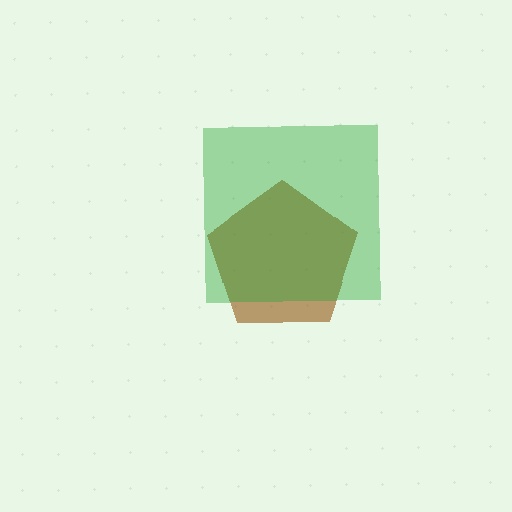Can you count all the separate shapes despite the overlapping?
Yes, there are 2 separate shapes.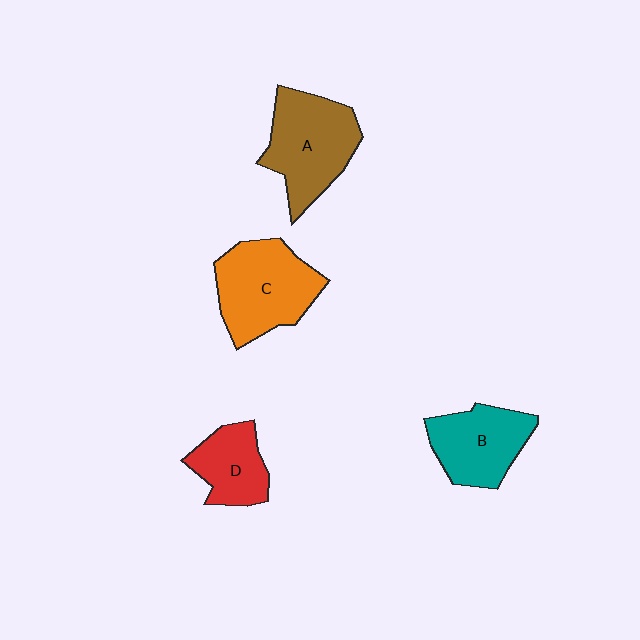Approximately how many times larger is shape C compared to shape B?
Approximately 1.3 times.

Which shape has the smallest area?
Shape D (red).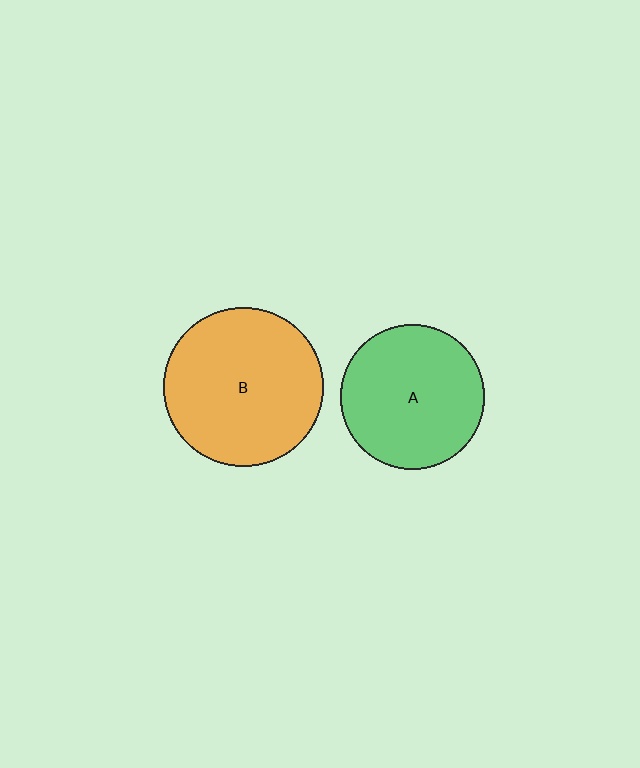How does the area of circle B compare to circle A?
Approximately 1.2 times.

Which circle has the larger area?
Circle B (orange).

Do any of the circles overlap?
No, none of the circles overlap.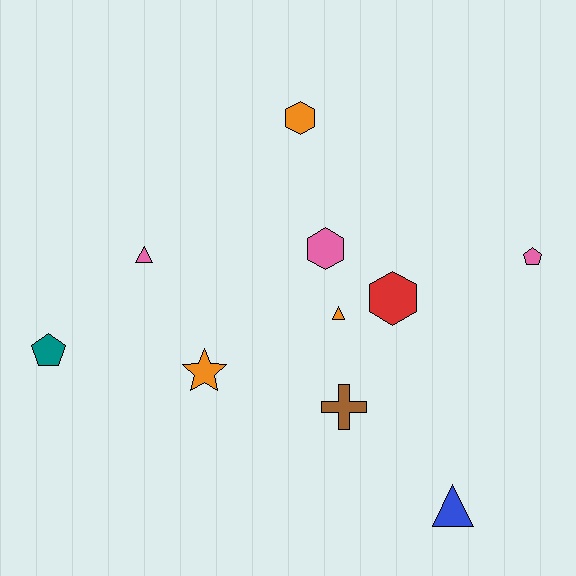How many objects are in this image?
There are 10 objects.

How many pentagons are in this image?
There are 2 pentagons.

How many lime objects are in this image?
There are no lime objects.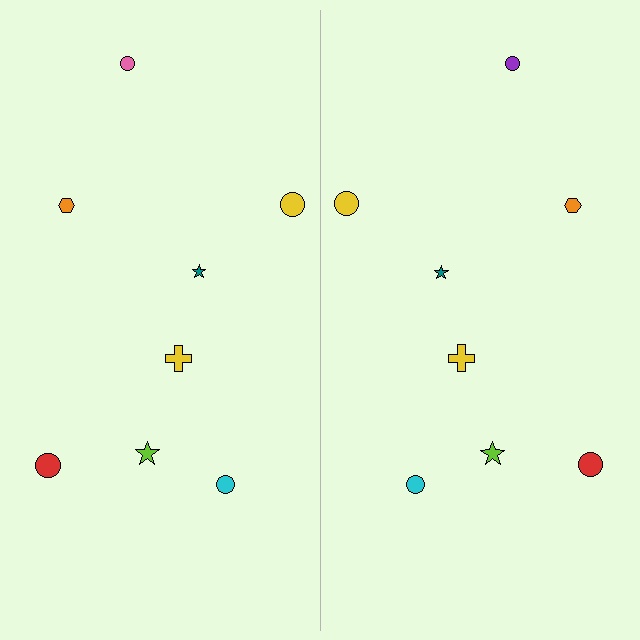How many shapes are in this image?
There are 16 shapes in this image.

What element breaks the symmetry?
The purple circle on the right side breaks the symmetry — its mirror counterpart is pink.